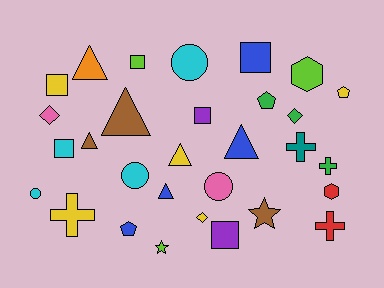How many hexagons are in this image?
There are 2 hexagons.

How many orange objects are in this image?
There is 1 orange object.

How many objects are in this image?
There are 30 objects.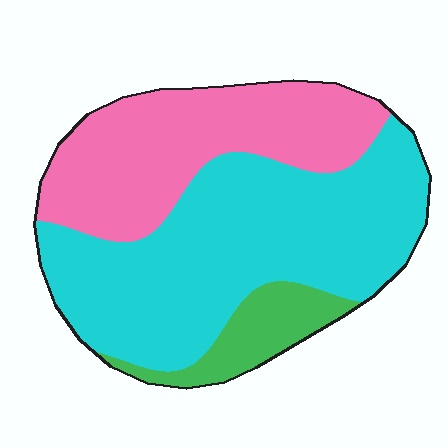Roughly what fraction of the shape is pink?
Pink takes up between a third and a half of the shape.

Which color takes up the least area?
Green, at roughly 10%.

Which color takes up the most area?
Cyan, at roughly 55%.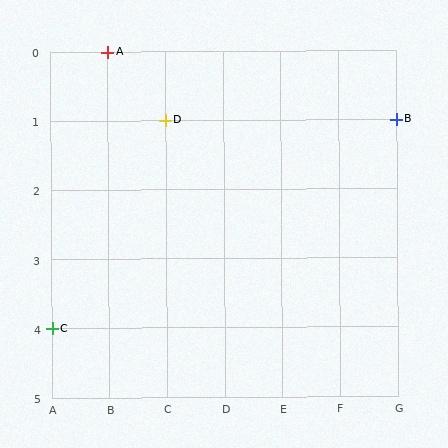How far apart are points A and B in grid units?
Points A and B are 5 columns and 1 row apart (about 5.1 grid units diagonally).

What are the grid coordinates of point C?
Point C is at grid coordinates (A, 4).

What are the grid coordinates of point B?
Point B is at grid coordinates (G, 1).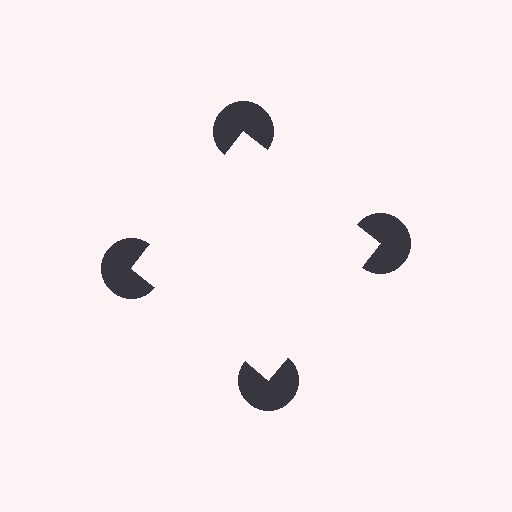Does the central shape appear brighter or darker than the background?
It typically appears slightly brighter than the background, even though no actual brightness change is drawn.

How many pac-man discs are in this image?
There are 4 — one at each vertex of the illusory square.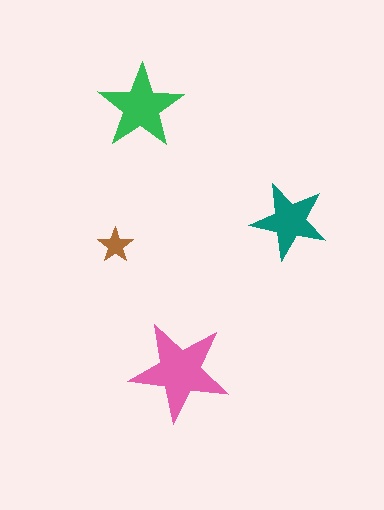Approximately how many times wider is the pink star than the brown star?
About 3 times wider.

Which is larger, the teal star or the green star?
The green one.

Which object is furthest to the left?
The brown star is leftmost.